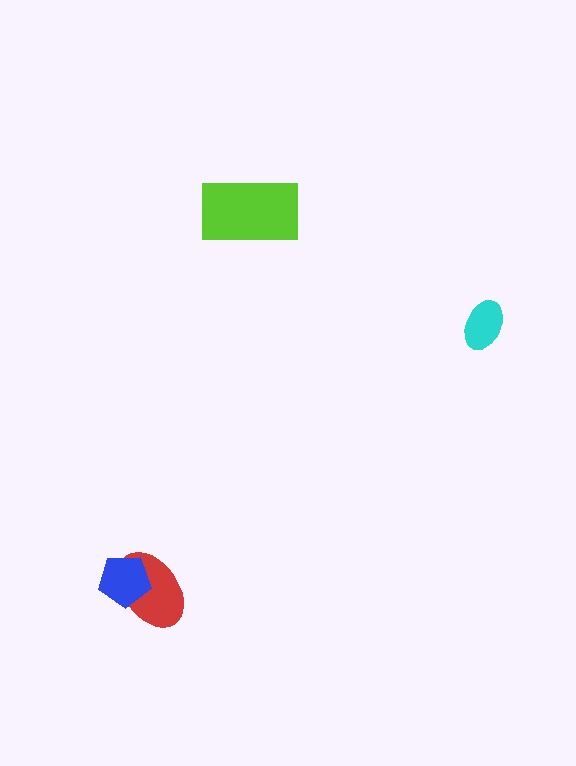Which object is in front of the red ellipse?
The blue pentagon is in front of the red ellipse.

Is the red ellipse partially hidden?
Yes, it is partially covered by another shape.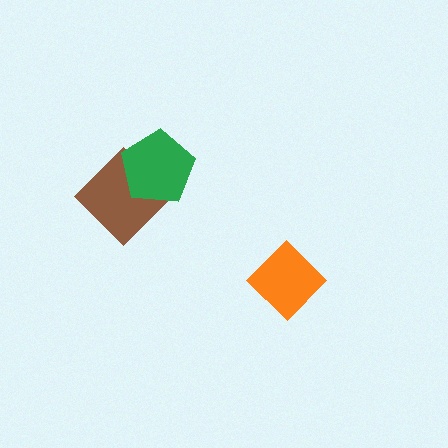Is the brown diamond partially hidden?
Yes, it is partially covered by another shape.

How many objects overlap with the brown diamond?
1 object overlaps with the brown diamond.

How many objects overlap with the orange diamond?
0 objects overlap with the orange diamond.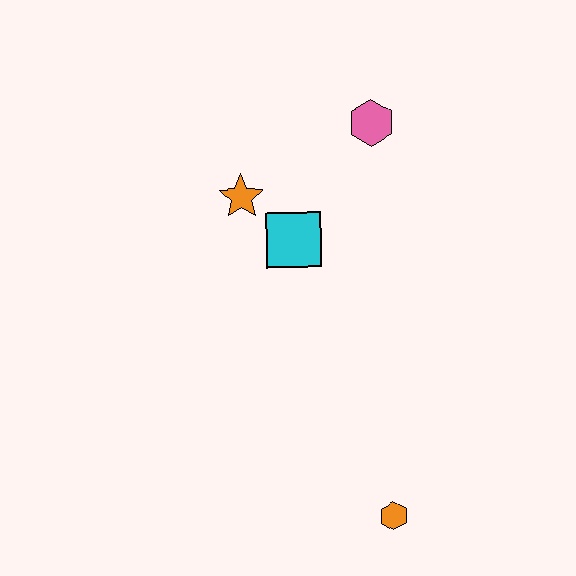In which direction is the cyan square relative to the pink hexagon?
The cyan square is below the pink hexagon.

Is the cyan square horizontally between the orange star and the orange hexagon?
Yes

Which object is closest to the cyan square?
The orange star is closest to the cyan square.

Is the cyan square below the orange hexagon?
No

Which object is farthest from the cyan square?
The orange hexagon is farthest from the cyan square.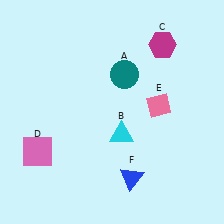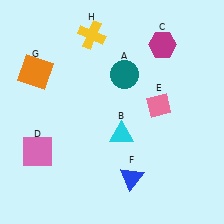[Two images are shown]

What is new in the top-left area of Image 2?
An orange square (G) was added in the top-left area of Image 2.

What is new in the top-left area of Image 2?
A yellow cross (H) was added in the top-left area of Image 2.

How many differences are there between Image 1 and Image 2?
There are 2 differences between the two images.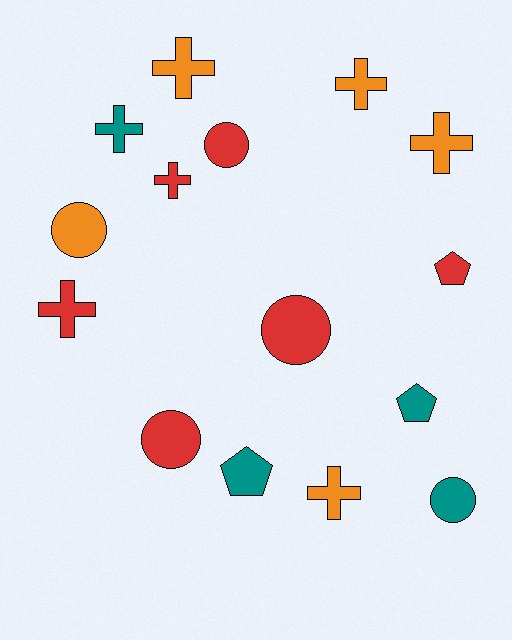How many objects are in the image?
There are 15 objects.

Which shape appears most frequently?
Cross, with 7 objects.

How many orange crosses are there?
There are 4 orange crosses.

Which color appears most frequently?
Red, with 6 objects.